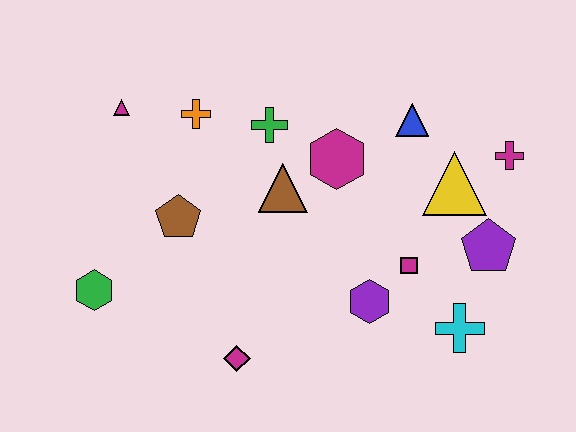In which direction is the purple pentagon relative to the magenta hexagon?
The purple pentagon is to the right of the magenta hexagon.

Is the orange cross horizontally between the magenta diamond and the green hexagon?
Yes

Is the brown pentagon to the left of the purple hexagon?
Yes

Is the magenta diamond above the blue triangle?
No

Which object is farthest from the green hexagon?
The magenta cross is farthest from the green hexagon.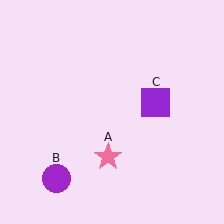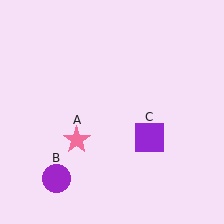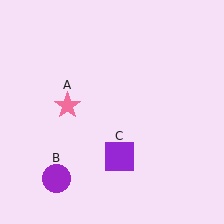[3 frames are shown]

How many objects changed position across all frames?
2 objects changed position: pink star (object A), purple square (object C).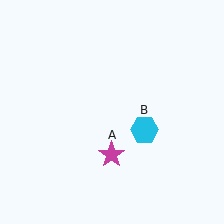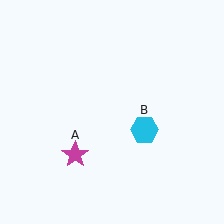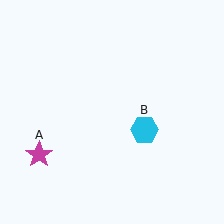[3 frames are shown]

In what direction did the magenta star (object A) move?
The magenta star (object A) moved left.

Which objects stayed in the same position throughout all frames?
Cyan hexagon (object B) remained stationary.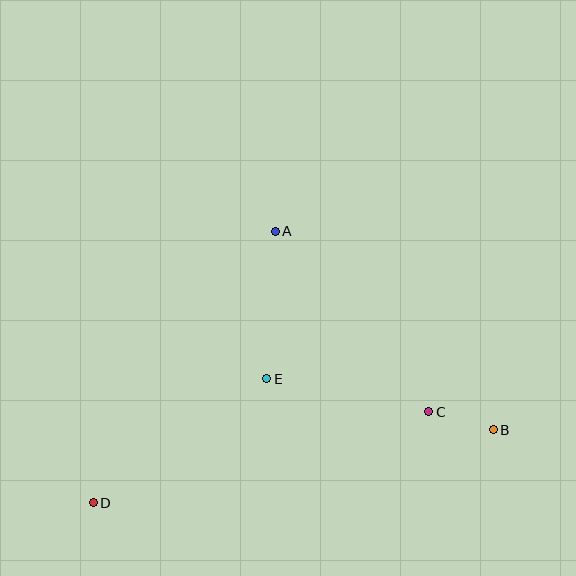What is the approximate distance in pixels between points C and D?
The distance between C and D is approximately 348 pixels.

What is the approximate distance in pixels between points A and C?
The distance between A and C is approximately 237 pixels.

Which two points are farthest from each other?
Points B and D are farthest from each other.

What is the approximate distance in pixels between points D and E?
The distance between D and E is approximately 213 pixels.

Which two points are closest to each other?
Points B and C are closest to each other.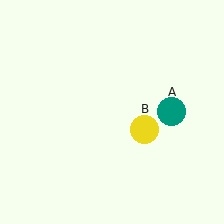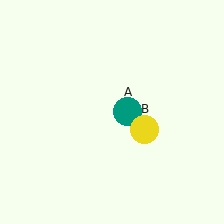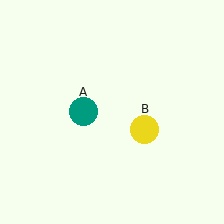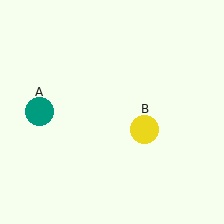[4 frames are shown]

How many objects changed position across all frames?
1 object changed position: teal circle (object A).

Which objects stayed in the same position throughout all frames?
Yellow circle (object B) remained stationary.